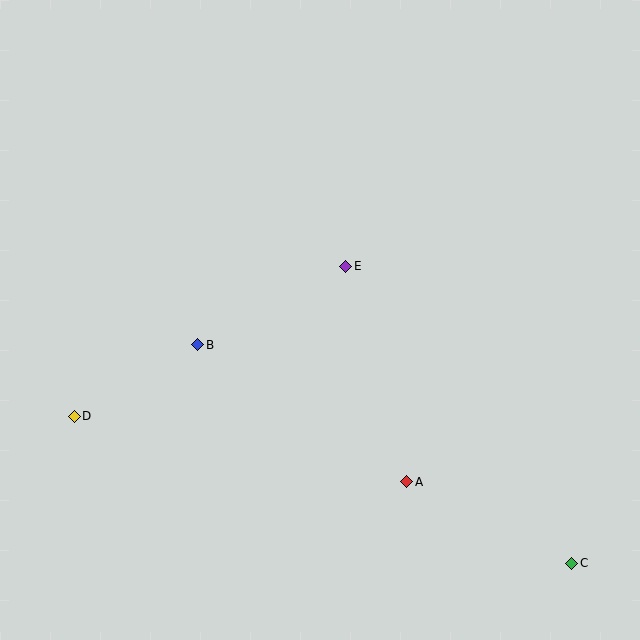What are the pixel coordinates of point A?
Point A is at (407, 482).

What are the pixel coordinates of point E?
Point E is at (346, 266).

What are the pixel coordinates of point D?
Point D is at (74, 416).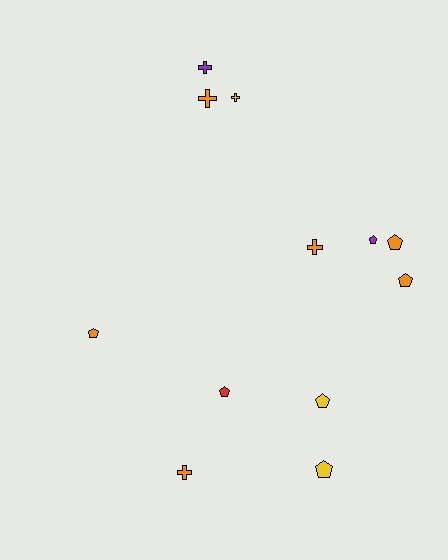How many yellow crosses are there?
There is 1 yellow cross.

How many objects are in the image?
There are 12 objects.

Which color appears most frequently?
Orange, with 6 objects.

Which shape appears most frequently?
Pentagon, with 7 objects.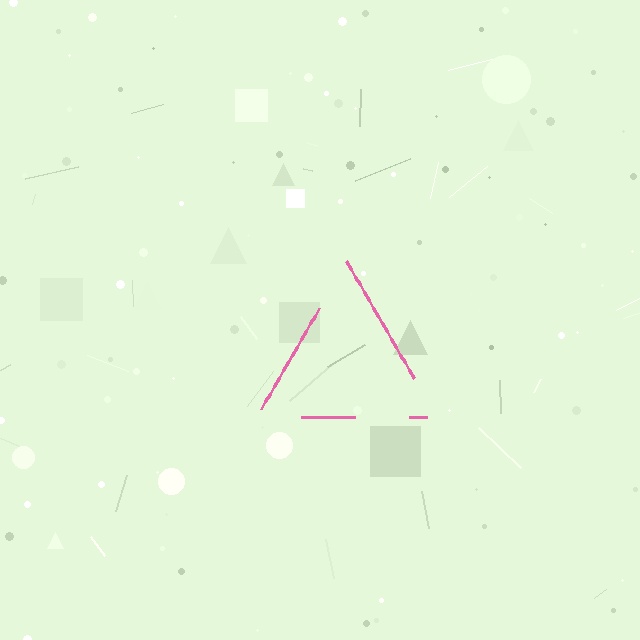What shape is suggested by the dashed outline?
The dashed outline suggests a triangle.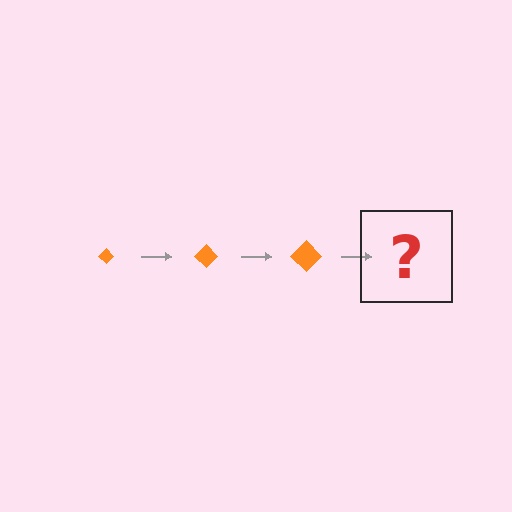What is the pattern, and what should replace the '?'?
The pattern is that the diamond gets progressively larger each step. The '?' should be an orange diamond, larger than the previous one.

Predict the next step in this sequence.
The next step is an orange diamond, larger than the previous one.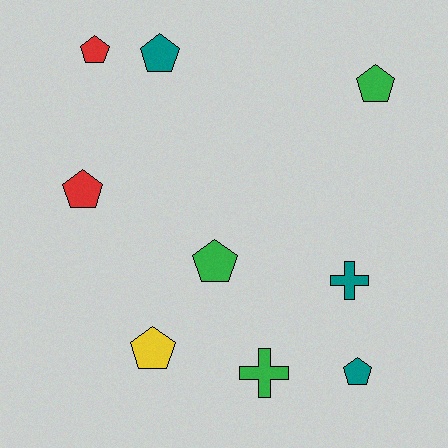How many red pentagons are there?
There are 2 red pentagons.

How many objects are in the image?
There are 9 objects.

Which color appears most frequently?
Teal, with 3 objects.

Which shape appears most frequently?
Pentagon, with 7 objects.